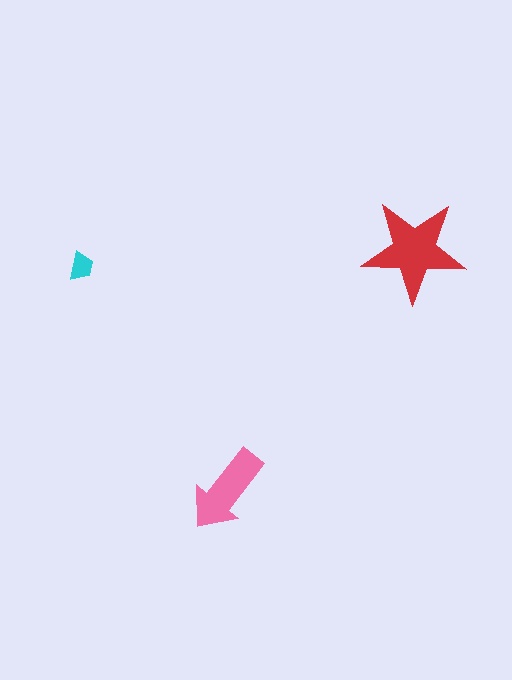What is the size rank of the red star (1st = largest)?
1st.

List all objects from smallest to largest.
The cyan trapezoid, the pink arrow, the red star.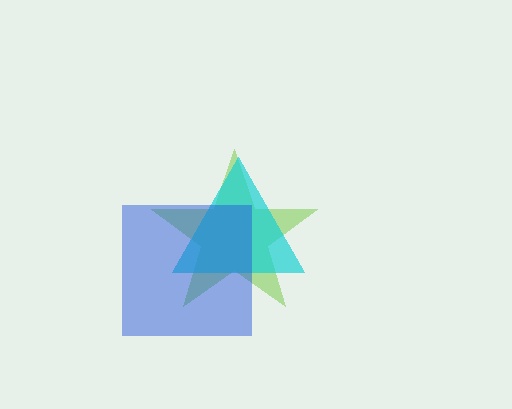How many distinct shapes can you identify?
There are 3 distinct shapes: a lime star, a cyan triangle, a blue square.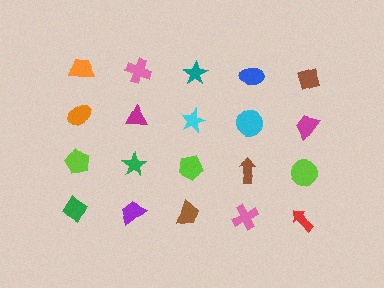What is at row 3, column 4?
A brown arrow.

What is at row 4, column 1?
A green diamond.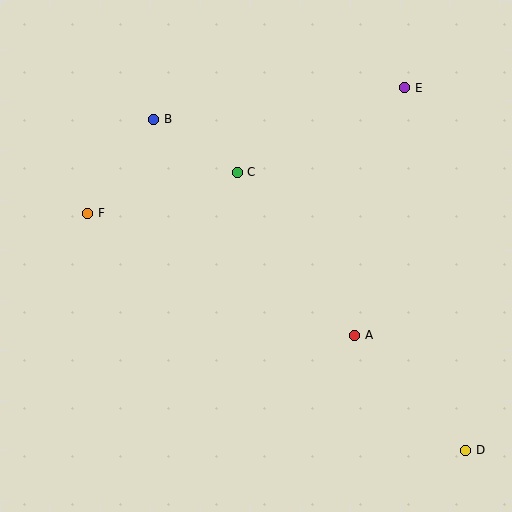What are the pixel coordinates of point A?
Point A is at (355, 335).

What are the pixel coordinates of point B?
Point B is at (154, 119).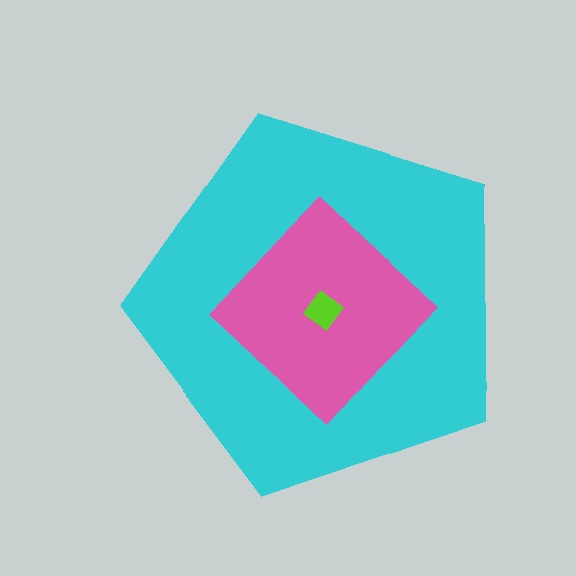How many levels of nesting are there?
3.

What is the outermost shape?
The cyan pentagon.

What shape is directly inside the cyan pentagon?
The pink diamond.